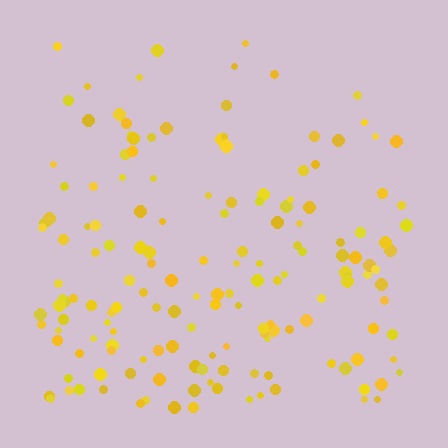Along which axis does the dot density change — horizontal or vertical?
Vertical.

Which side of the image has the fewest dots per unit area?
The top.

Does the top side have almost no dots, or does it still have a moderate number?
Still a moderate number, just noticeably fewer than the bottom.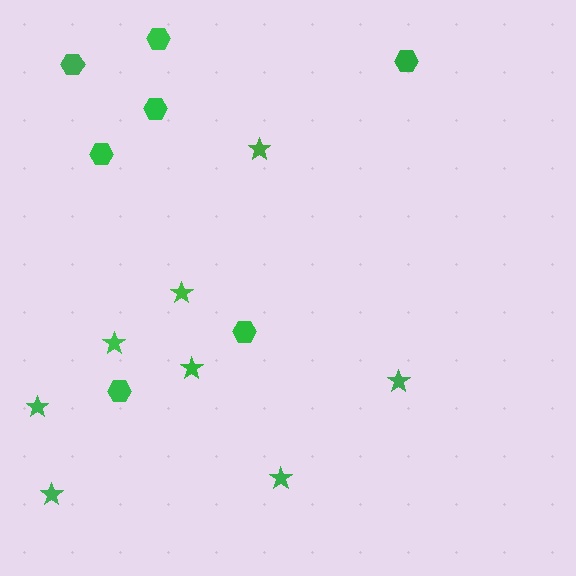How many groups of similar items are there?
There are 2 groups: one group of stars (8) and one group of hexagons (7).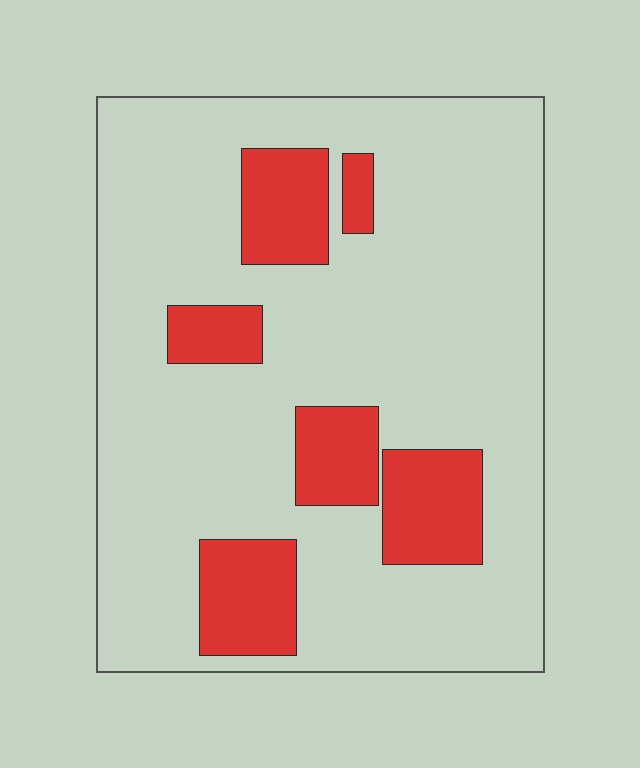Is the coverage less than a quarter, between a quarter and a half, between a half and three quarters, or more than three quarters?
Less than a quarter.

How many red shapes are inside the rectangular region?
6.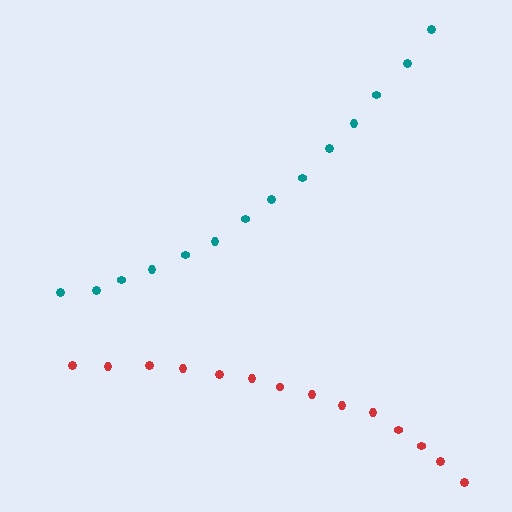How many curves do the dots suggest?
There are 2 distinct paths.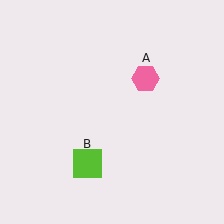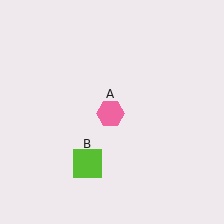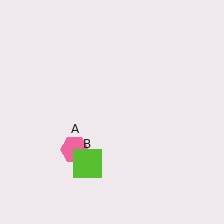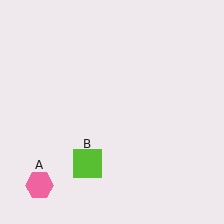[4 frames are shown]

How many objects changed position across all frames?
1 object changed position: pink hexagon (object A).